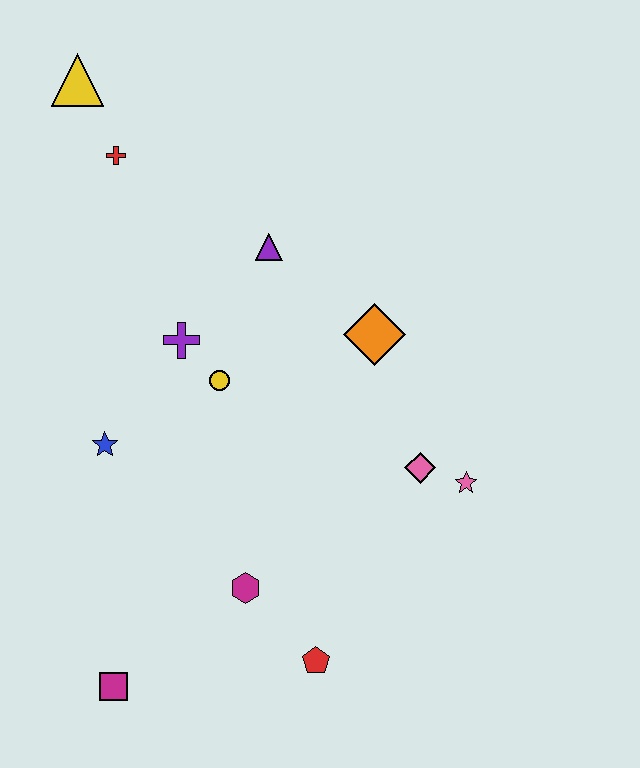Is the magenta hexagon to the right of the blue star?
Yes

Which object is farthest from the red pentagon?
The yellow triangle is farthest from the red pentagon.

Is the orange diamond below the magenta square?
No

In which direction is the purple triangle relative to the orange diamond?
The purple triangle is to the left of the orange diamond.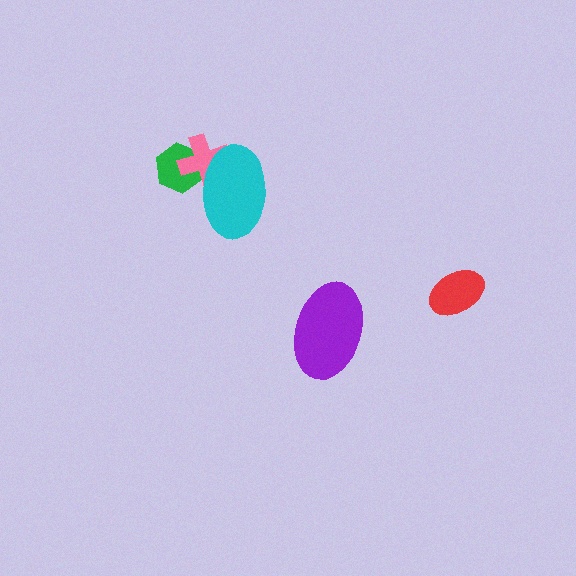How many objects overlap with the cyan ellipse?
2 objects overlap with the cyan ellipse.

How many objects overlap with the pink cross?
2 objects overlap with the pink cross.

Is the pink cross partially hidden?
Yes, it is partially covered by another shape.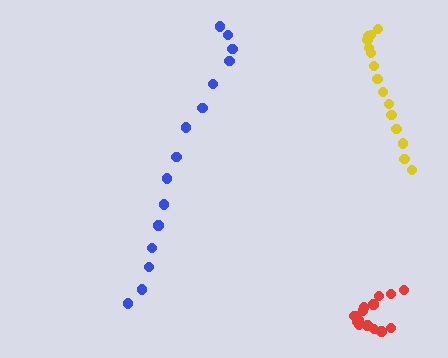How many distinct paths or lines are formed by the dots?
There are 3 distinct paths.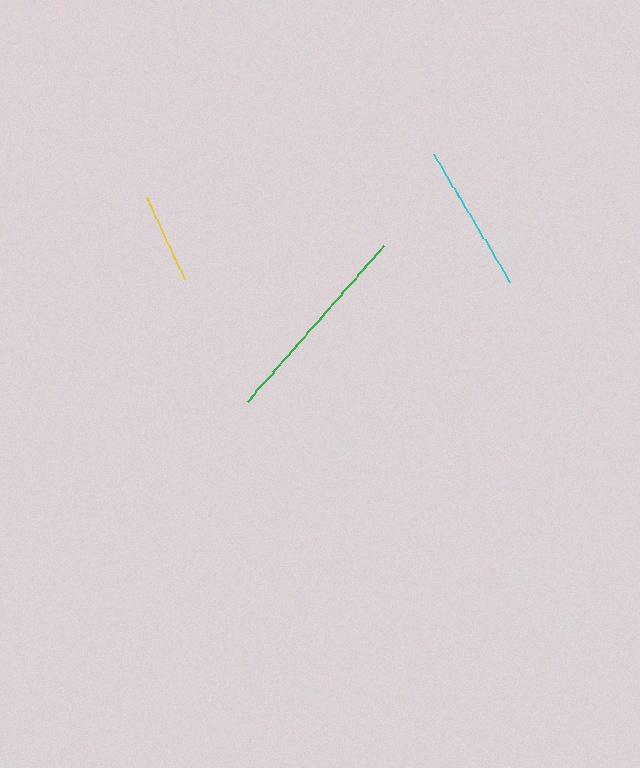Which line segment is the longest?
The green line is the longest at approximately 206 pixels.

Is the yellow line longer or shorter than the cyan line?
The cyan line is longer than the yellow line.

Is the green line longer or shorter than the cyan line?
The green line is longer than the cyan line.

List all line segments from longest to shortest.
From longest to shortest: green, cyan, yellow.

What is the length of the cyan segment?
The cyan segment is approximately 149 pixels long.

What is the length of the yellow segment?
The yellow segment is approximately 91 pixels long.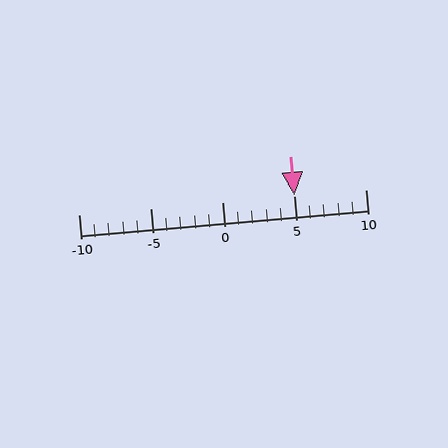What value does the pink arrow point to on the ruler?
The pink arrow points to approximately 5.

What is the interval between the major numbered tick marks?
The major tick marks are spaced 5 units apart.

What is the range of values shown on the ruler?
The ruler shows values from -10 to 10.